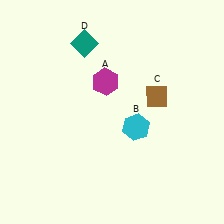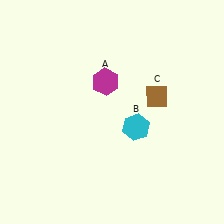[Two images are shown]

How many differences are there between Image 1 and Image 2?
There is 1 difference between the two images.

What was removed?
The teal diamond (D) was removed in Image 2.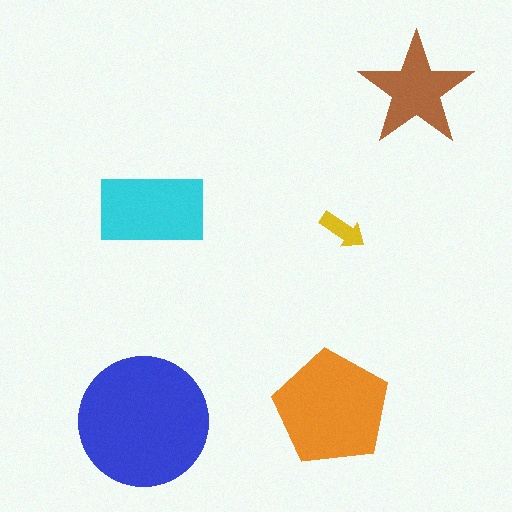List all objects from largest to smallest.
The blue circle, the orange pentagon, the cyan rectangle, the brown star, the yellow arrow.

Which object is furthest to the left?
The blue circle is leftmost.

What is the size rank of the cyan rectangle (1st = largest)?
3rd.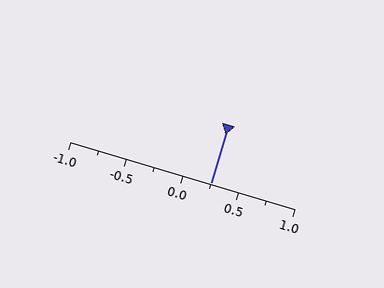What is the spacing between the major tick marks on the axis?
The major ticks are spaced 0.5 apart.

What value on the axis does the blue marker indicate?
The marker indicates approximately 0.25.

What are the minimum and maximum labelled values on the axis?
The axis runs from -1.0 to 1.0.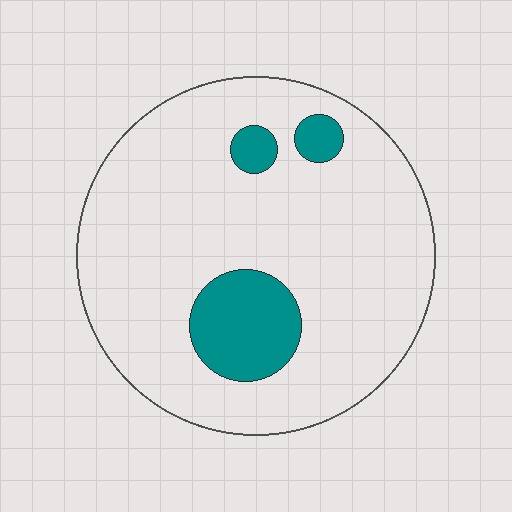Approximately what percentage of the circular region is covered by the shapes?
Approximately 15%.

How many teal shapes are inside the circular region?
3.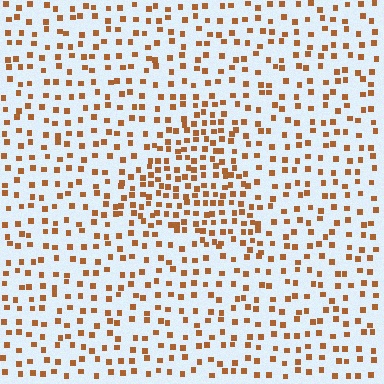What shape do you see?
I see a triangle.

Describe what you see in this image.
The image contains small brown elements arranged at two different densities. A triangle-shaped region is visible where the elements are more densely packed than the surrounding area.